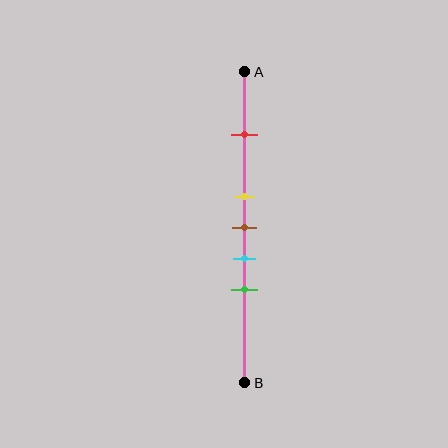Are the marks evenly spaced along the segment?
No, the marks are not evenly spaced.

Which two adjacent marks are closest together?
The yellow and brown marks are the closest adjacent pair.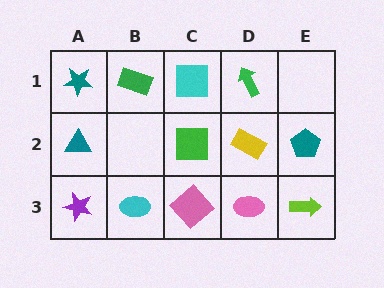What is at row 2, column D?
A yellow rectangle.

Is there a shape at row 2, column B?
No, that cell is empty.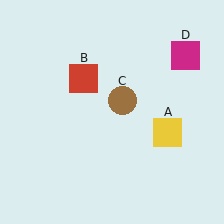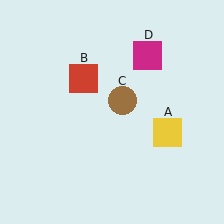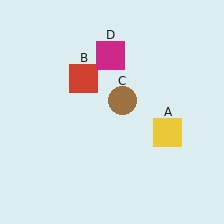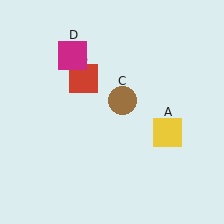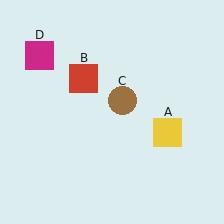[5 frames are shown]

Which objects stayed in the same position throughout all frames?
Yellow square (object A) and red square (object B) and brown circle (object C) remained stationary.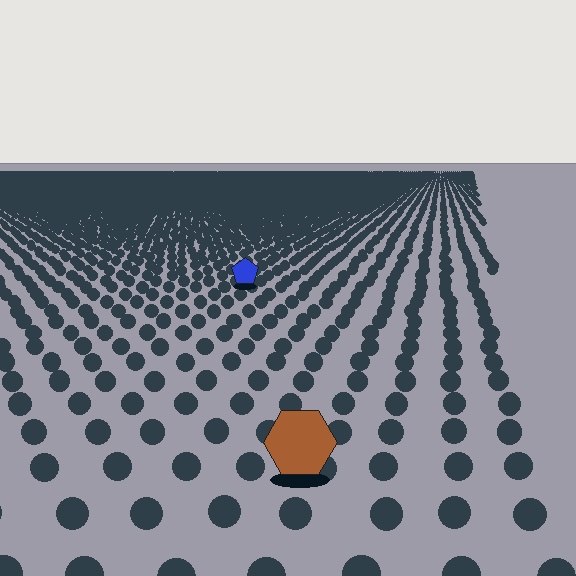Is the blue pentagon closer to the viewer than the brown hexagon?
No. The brown hexagon is closer — you can tell from the texture gradient: the ground texture is coarser near it.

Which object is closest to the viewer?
The brown hexagon is closest. The texture marks near it are larger and more spread out.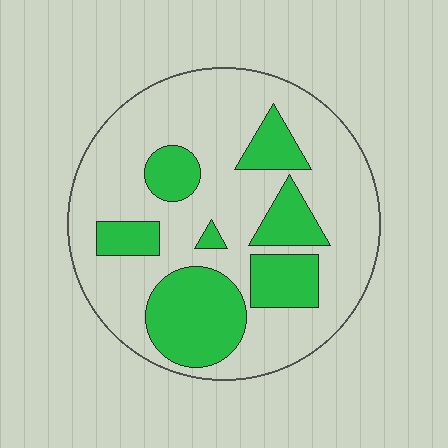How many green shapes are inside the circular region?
7.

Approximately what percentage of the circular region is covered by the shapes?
Approximately 30%.